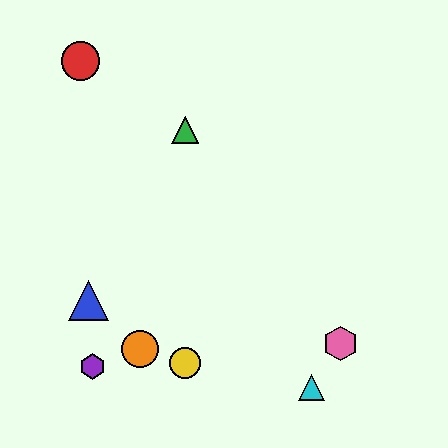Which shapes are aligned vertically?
The green triangle, the yellow circle are aligned vertically.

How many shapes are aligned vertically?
2 shapes (the green triangle, the yellow circle) are aligned vertically.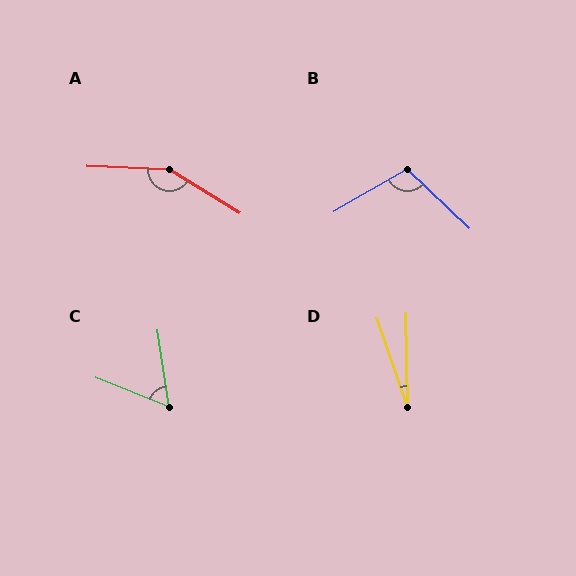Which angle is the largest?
A, at approximately 151 degrees.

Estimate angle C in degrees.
Approximately 60 degrees.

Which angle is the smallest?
D, at approximately 18 degrees.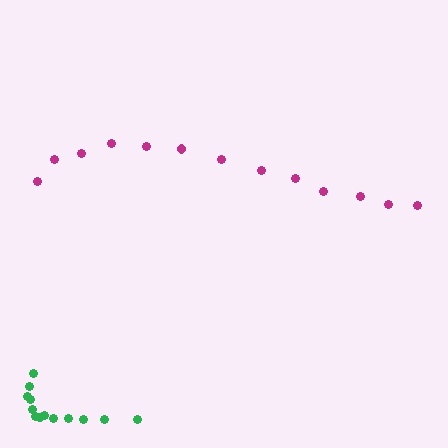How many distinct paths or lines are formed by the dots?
There are 2 distinct paths.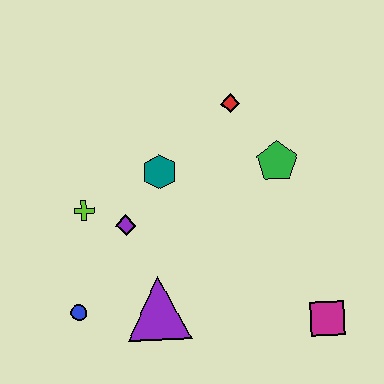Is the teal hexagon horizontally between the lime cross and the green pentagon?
Yes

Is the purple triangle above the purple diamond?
No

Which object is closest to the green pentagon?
The red diamond is closest to the green pentagon.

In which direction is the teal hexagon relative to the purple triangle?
The teal hexagon is above the purple triangle.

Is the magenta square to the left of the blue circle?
No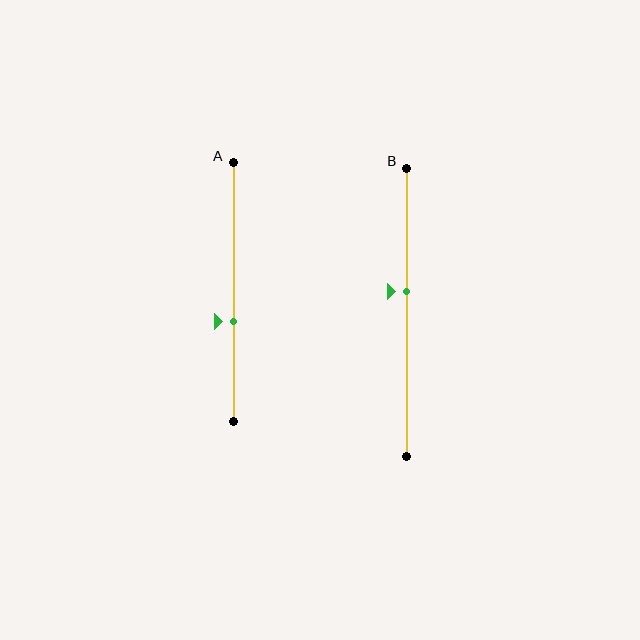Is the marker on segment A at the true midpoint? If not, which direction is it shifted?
No, the marker on segment A is shifted downward by about 11% of the segment length.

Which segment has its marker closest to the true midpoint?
Segment B has its marker closest to the true midpoint.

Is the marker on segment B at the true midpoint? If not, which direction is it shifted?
No, the marker on segment B is shifted upward by about 7% of the segment length.